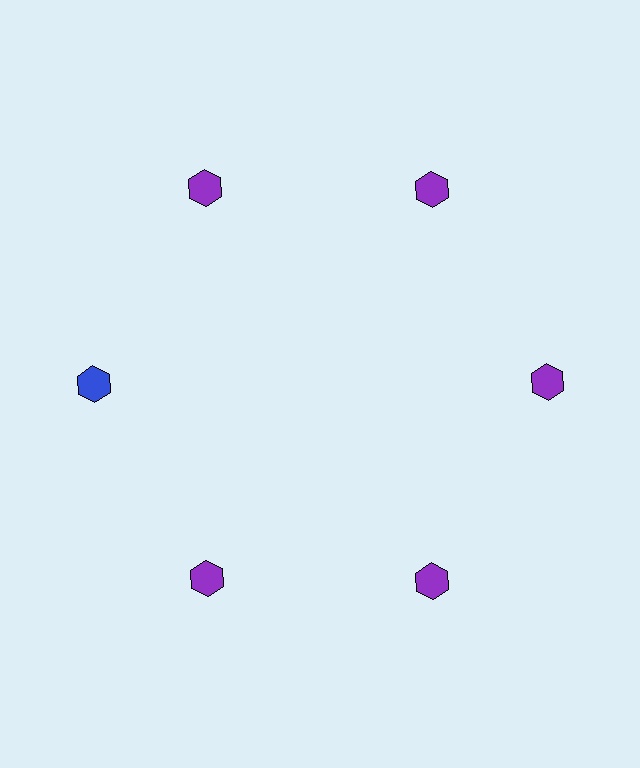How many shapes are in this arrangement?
There are 6 shapes arranged in a ring pattern.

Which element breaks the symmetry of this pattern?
The blue hexagon at roughly the 9 o'clock position breaks the symmetry. All other shapes are purple hexagons.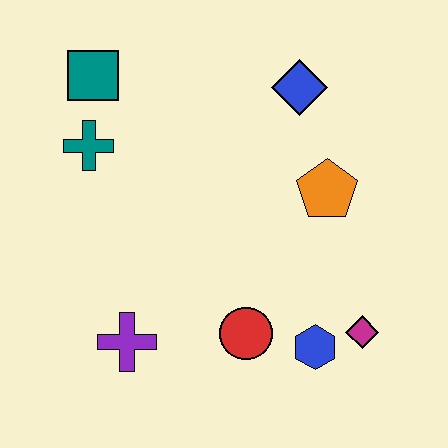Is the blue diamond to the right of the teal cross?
Yes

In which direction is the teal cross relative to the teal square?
The teal cross is below the teal square.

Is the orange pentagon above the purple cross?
Yes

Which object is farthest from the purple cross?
The blue diamond is farthest from the purple cross.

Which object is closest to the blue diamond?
The orange pentagon is closest to the blue diamond.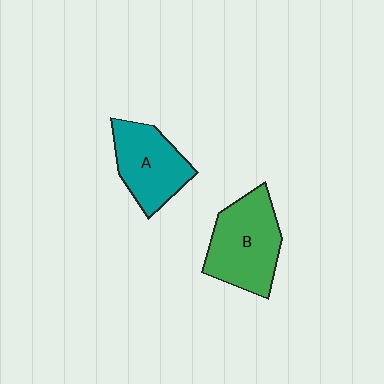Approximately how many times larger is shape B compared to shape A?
Approximately 1.2 times.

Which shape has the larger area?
Shape B (green).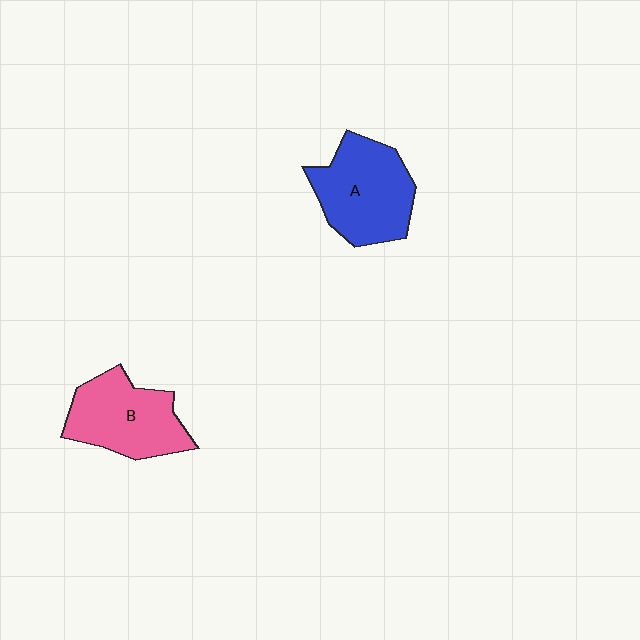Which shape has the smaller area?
Shape B (pink).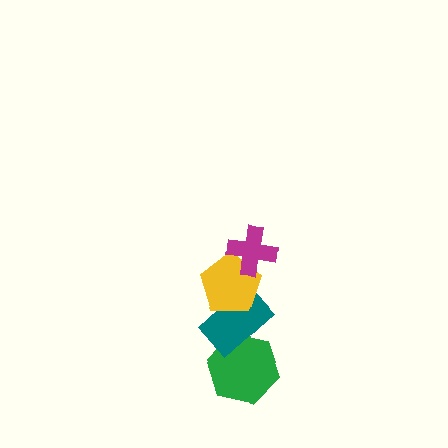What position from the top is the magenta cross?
The magenta cross is 1st from the top.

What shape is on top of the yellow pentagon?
The magenta cross is on top of the yellow pentagon.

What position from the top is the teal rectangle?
The teal rectangle is 3rd from the top.